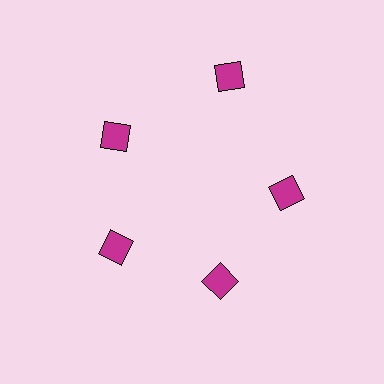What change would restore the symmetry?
The symmetry would be restored by moving it inward, back onto the ring so that all 5 diamonds sit at equal angles and equal distance from the center.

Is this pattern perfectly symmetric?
No. The 5 magenta diamonds are arranged in a ring, but one element near the 1 o'clock position is pushed outward from the center, breaking the 5-fold rotational symmetry.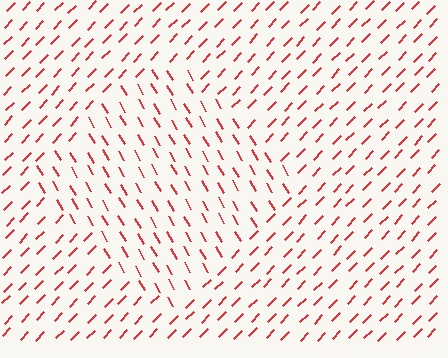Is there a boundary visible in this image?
Yes, there is a texture boundary formed by a change in line orientation.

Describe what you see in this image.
The image is filled with small red line segments. A diamond region in the image has lines oriented differently from the surrounding lines, creating a visible texture boundary.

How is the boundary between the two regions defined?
The boundary is defined purely by a change in line orientation (approximately 75 degrees difference). All lines are the same color and thickness.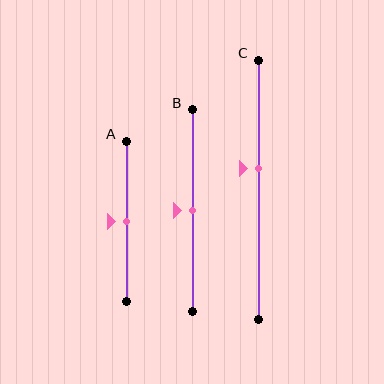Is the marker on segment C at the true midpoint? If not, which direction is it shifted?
No, the marker on segment C is shifted upward by about 8% of the segment length.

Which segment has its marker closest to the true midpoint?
Segment A has its marker closest to the true midpoint.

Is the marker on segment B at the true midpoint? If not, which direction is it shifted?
Yes, the marker on segment B is at the true midpoint.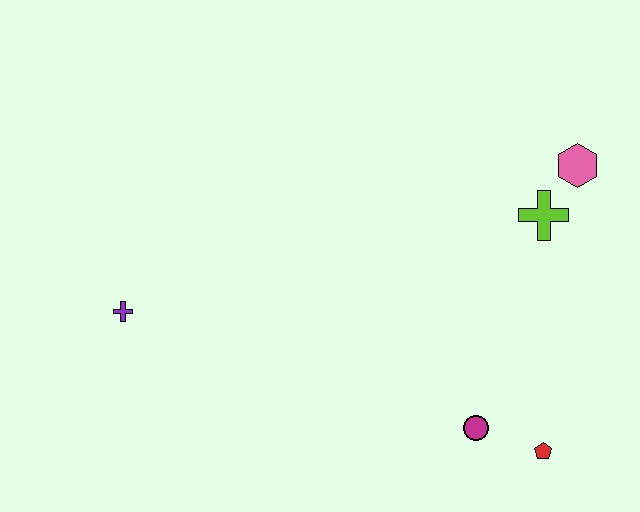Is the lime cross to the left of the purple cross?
No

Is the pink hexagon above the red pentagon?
Yes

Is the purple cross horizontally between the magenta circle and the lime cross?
No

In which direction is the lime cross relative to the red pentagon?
The lime cross is above the red pentagon.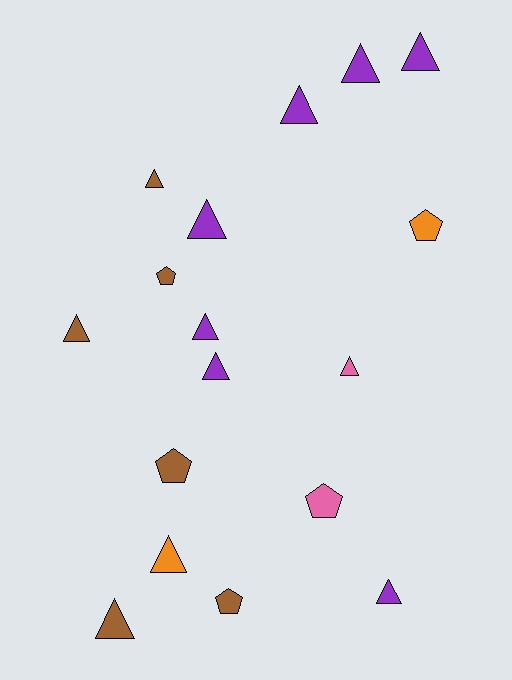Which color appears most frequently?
Purple, with 7 objects.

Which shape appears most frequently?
Triangle, with 12 objects.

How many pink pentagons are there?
There is 1 pink pentagon.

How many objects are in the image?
There are 17 objects.